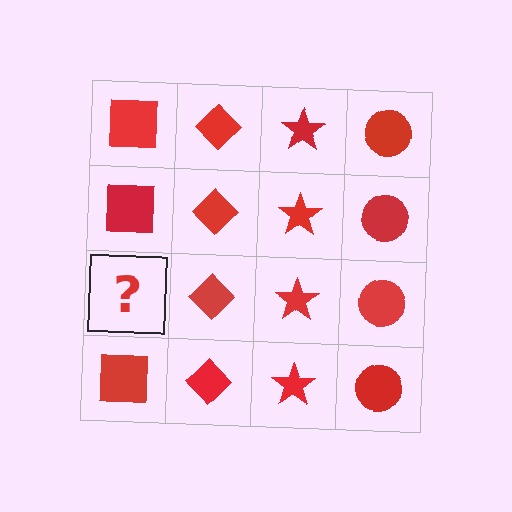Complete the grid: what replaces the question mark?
The question mark should be replaced with a red square.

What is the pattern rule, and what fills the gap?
The rule is that each column has a consistent shape. The gap should be filled with a red square.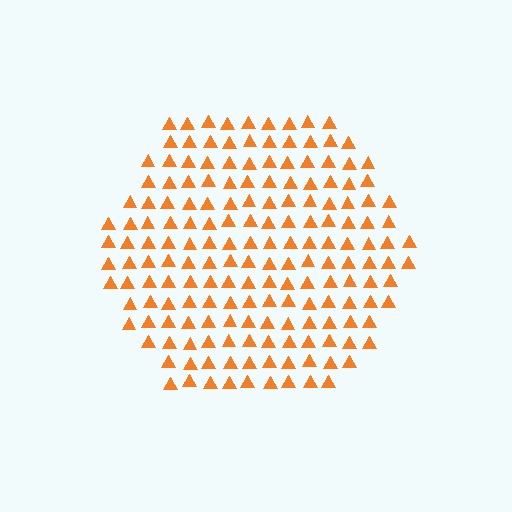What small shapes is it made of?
It is made of small triangles.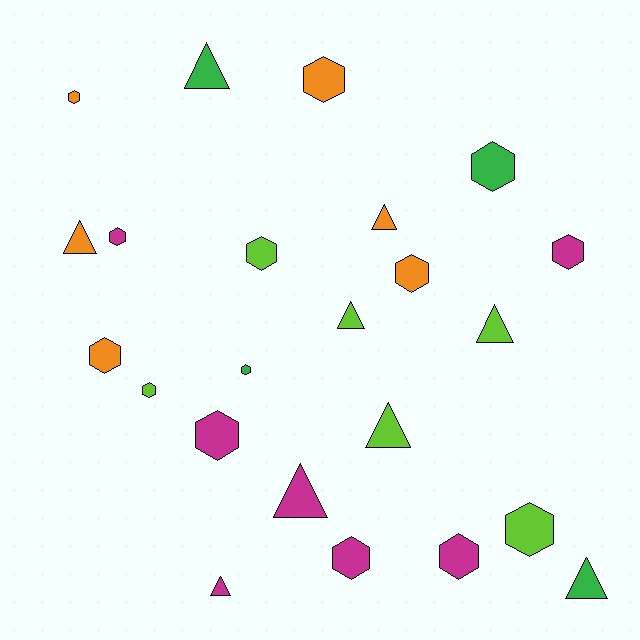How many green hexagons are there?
There are 2 green hexagons.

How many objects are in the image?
There are 23 objects.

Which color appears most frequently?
Magenta, with 7 objects.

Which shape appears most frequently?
Hexagon, with 14 objects.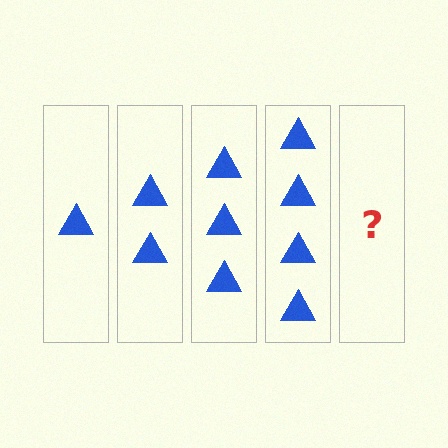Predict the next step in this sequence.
The next step is 5 triangles.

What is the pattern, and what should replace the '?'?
The pattern is that each step adds one more triangle. The '?' should be 5 triangles.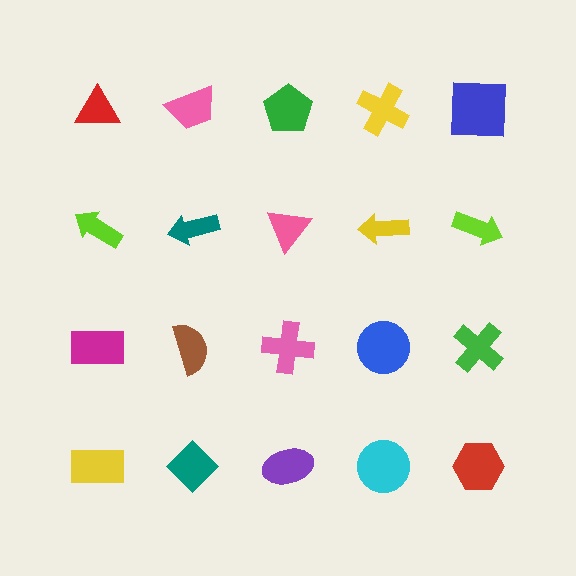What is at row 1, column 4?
A yellow cross.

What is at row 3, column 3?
A pink cross.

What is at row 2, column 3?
A pink triangle.